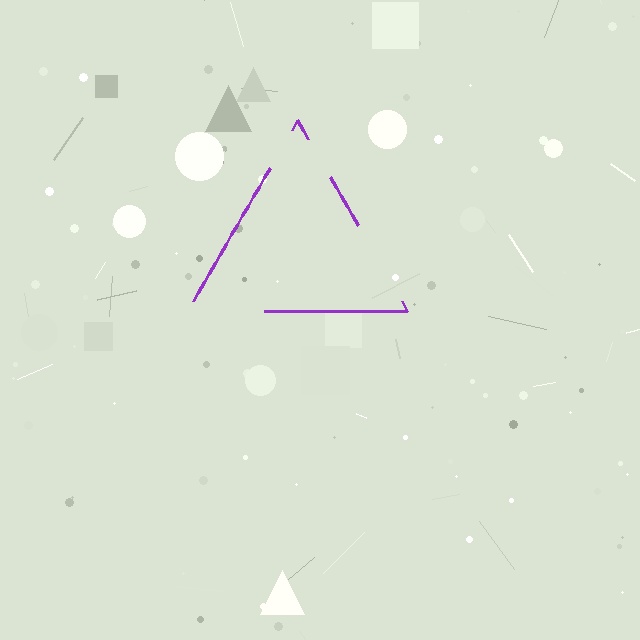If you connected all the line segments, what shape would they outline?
They would outline a triangle.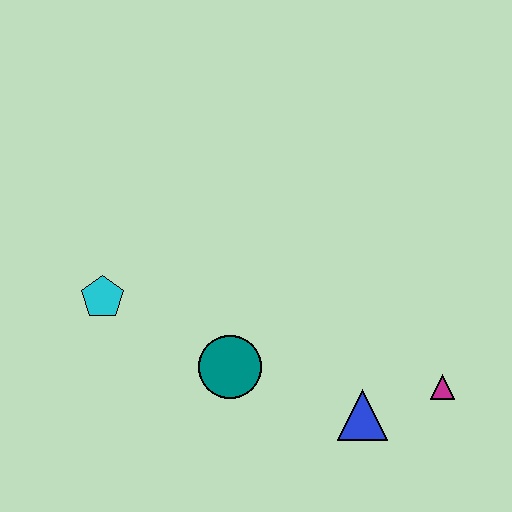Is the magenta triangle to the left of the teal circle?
No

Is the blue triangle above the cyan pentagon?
No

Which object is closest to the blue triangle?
The magenta triangle is closest to the blue triangle.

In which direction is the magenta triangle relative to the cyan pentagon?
The magenta triangle is to the right of the cyan pentagon.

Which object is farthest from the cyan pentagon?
The magenta triangle is farthest from the cyan pentagon.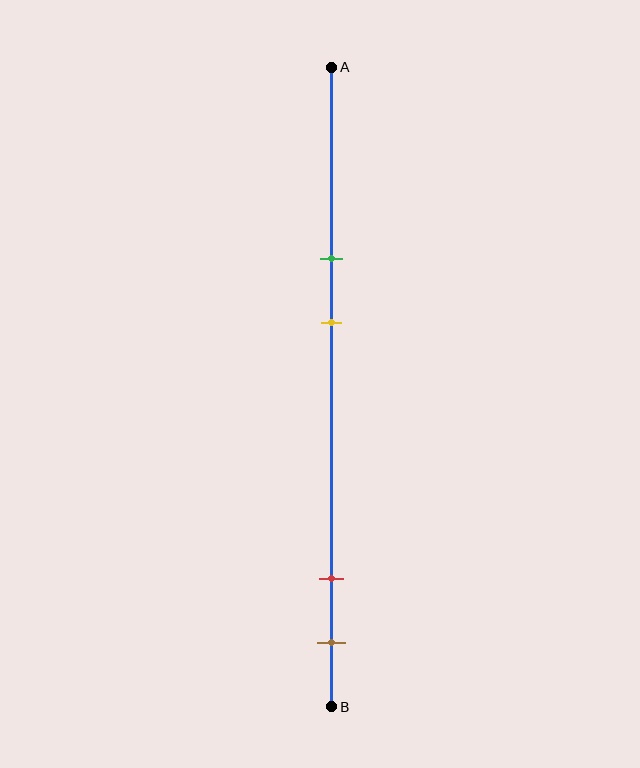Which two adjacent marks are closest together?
The red and brown marks are the closest adjacent pair.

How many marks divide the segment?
There are 4 marks dividing the segment.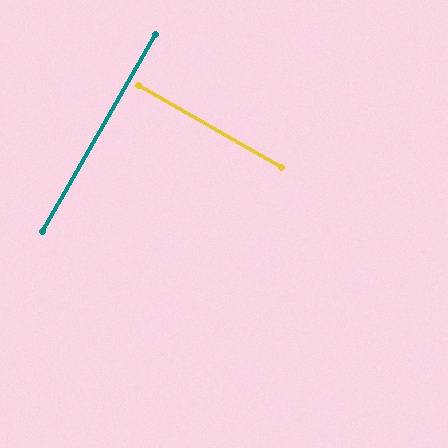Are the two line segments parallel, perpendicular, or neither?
Perpendicular — they meet at approximately 90°.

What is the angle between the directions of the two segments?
Approximately 90 degrees.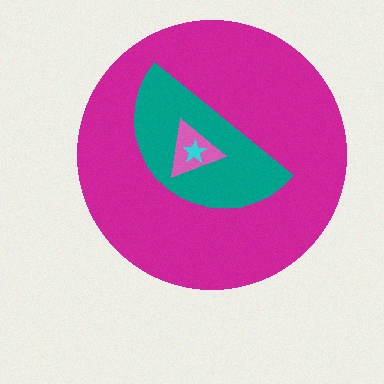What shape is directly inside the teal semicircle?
The pink triangle.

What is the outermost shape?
The magenta circle.